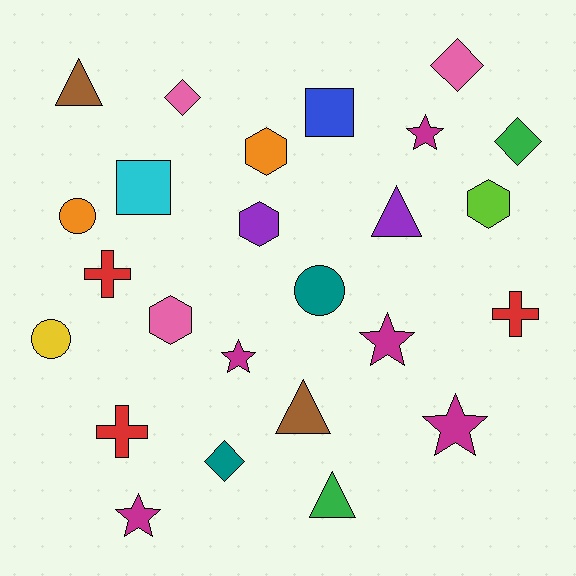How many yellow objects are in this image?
There is 1 yellow object.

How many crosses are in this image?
There are 3 crosses.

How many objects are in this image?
There are 25 objects.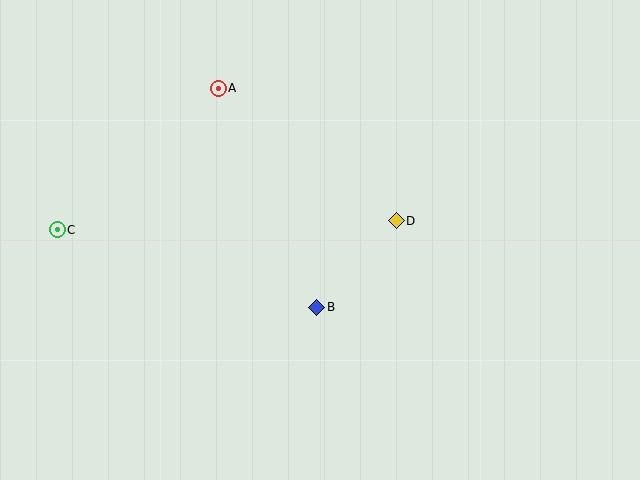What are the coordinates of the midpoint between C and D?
The midpoint between C and D is at (227, 225).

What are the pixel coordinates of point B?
Point B is at (317, 307).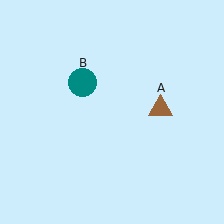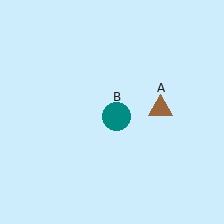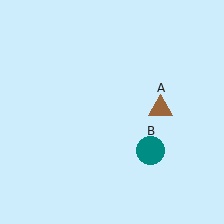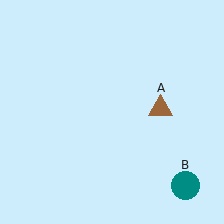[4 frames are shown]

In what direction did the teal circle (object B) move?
The teal circle (object B) moved down and to the right.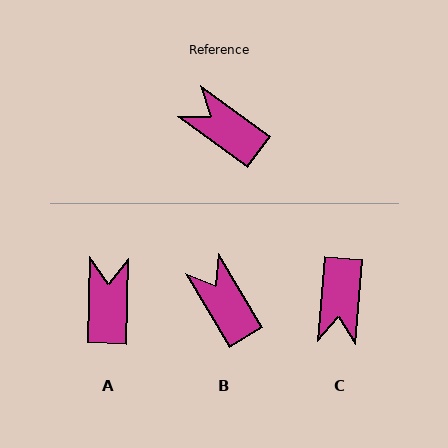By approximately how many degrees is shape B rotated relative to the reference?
Approximately 23 degrees clockwise.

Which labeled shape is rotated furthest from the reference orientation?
C, about 122 degrees away.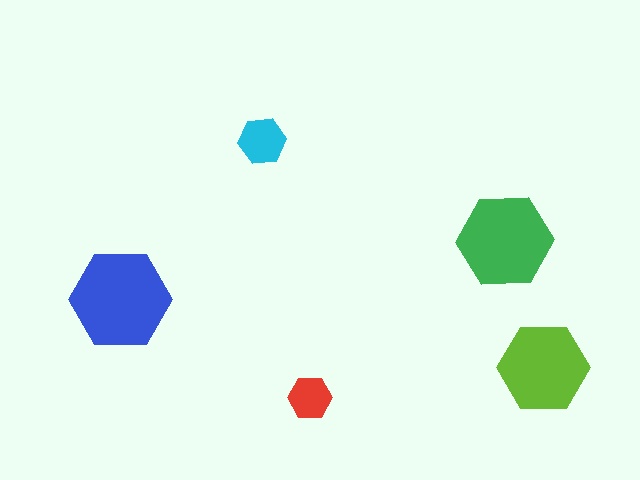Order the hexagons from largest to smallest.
the blue one, the green one, the lime one, the cyan one, the red one.